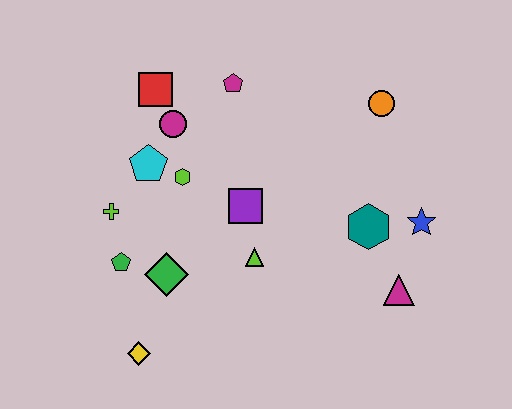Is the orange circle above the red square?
No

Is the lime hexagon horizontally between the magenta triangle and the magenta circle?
Yes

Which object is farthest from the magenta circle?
The magenta triangle is farthest from the magenta circle.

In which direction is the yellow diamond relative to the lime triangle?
The yellow diamond is to the left of the lime triangle.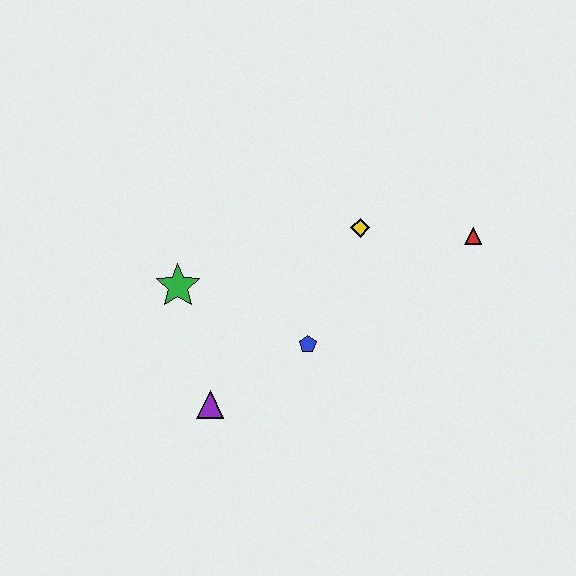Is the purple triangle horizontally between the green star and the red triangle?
Yes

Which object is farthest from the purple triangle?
The red triangle is farthest from the purple triangle.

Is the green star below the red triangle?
Yes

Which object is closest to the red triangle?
The yellow diamond is closest to the red triangle.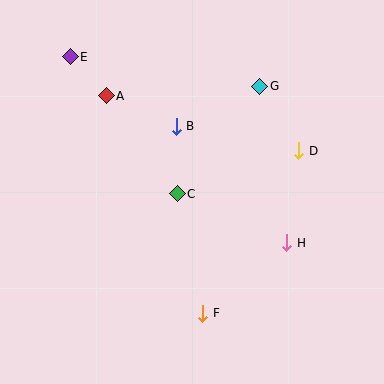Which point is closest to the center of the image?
Point C at (177, 194) is closest to the center.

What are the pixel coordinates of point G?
Point G is at (260, 86).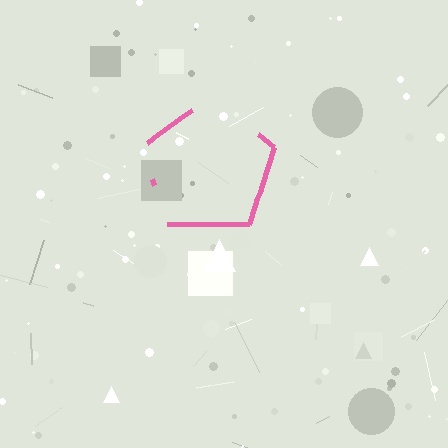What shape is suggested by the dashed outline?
The dashed outline suggests a pentagon.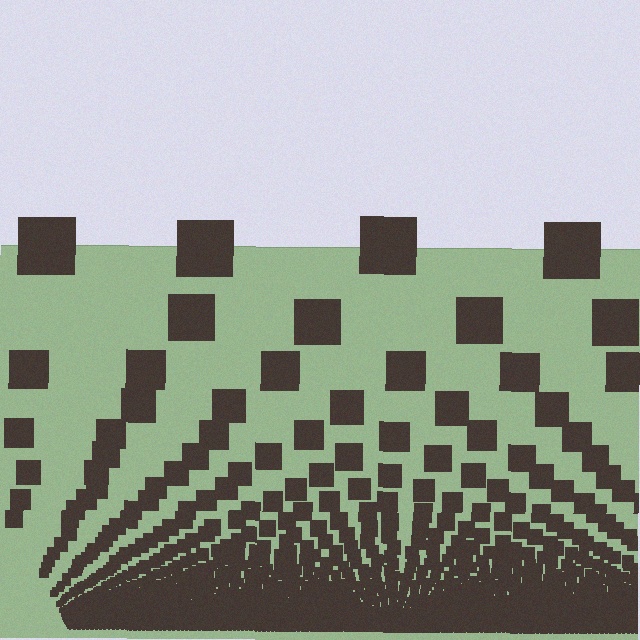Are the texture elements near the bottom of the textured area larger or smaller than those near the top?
Smaller. The gradient is inverted — elements near the bottom are smaller and denser.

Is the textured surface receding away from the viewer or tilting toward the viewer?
The surface appears to tilt toward the viewer. Texture elements get larger and sparser toward the top.